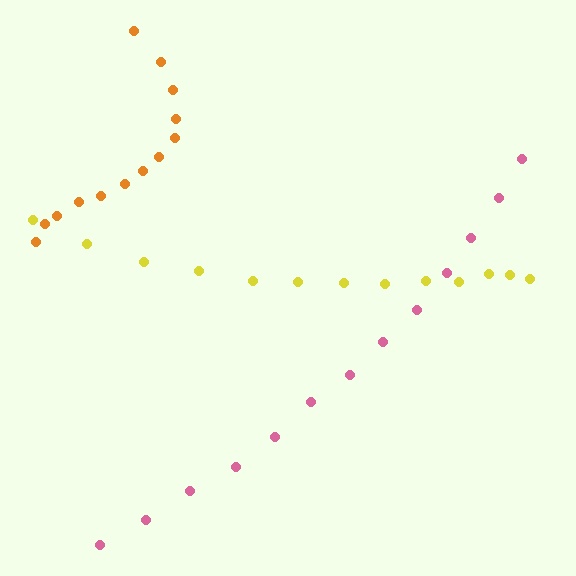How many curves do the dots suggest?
There are 3 distinct paths.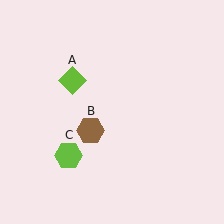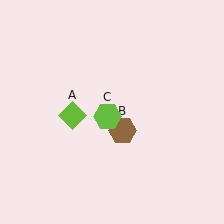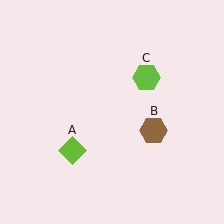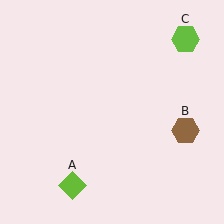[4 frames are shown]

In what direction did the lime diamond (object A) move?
The lime diamond (object A) moved down.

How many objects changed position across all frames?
3 objects changed position: lime diamond (object A), brown hexagon (object B), lime hexagon (object C).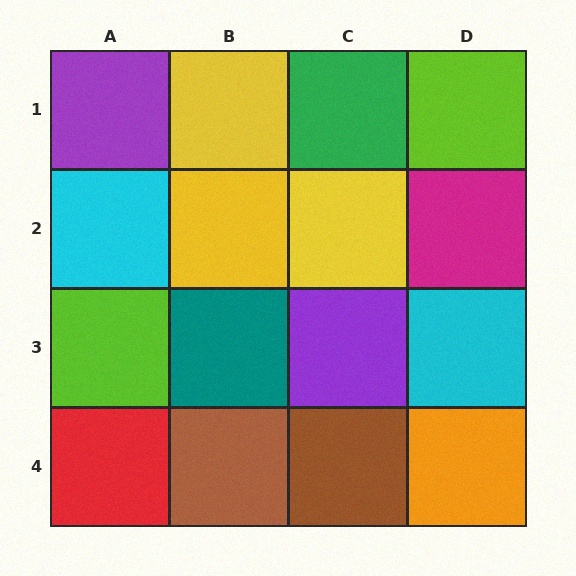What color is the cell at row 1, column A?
Purple.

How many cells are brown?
2 cells are brown.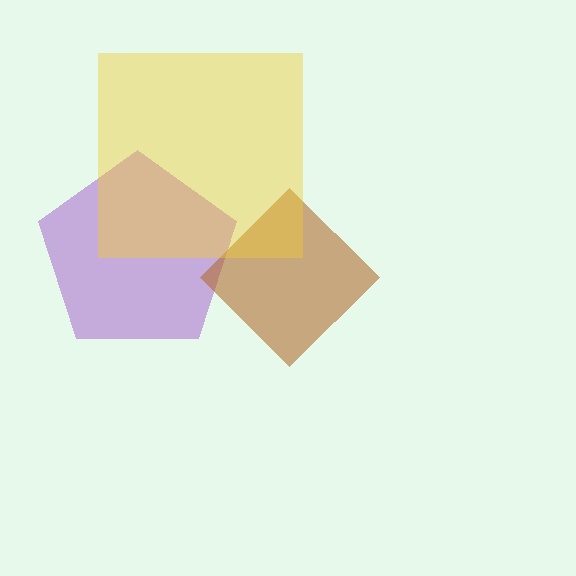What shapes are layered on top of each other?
The layered shapes are: a purple pentagon, a brown diamond, a yellow square.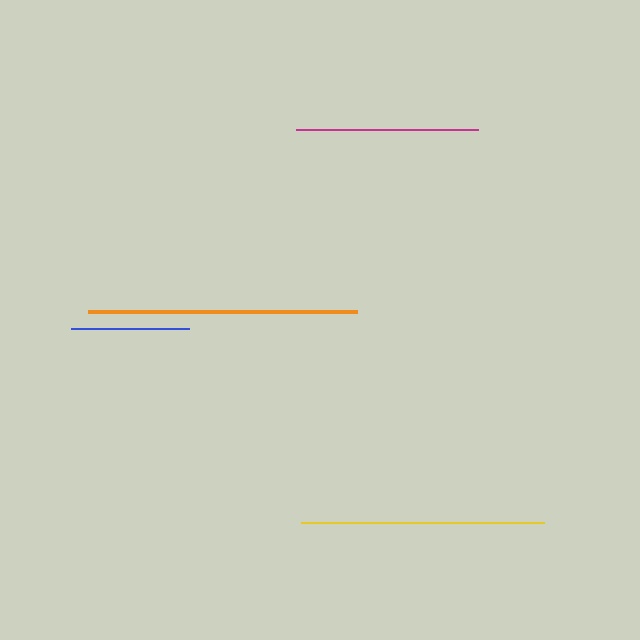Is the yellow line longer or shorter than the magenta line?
The yellow line is longer than the magenta line.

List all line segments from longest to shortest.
From longest to shortest: orange, yellow, magenta, blue.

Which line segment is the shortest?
The blue line is the shortest at approximately 118 pixels.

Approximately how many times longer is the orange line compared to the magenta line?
The orange line is approximately 1.5 times the length of the magenta line.